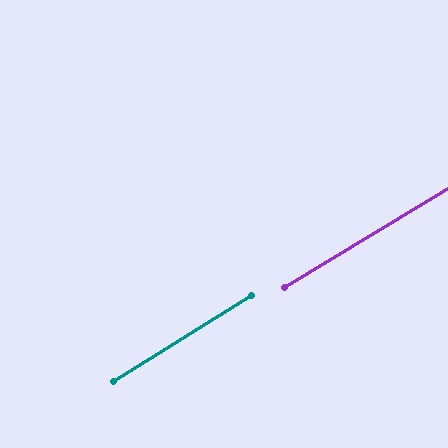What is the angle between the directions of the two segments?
Approximately 1 degree.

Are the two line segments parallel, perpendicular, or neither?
Parallel — their directions differ by only 0.8°.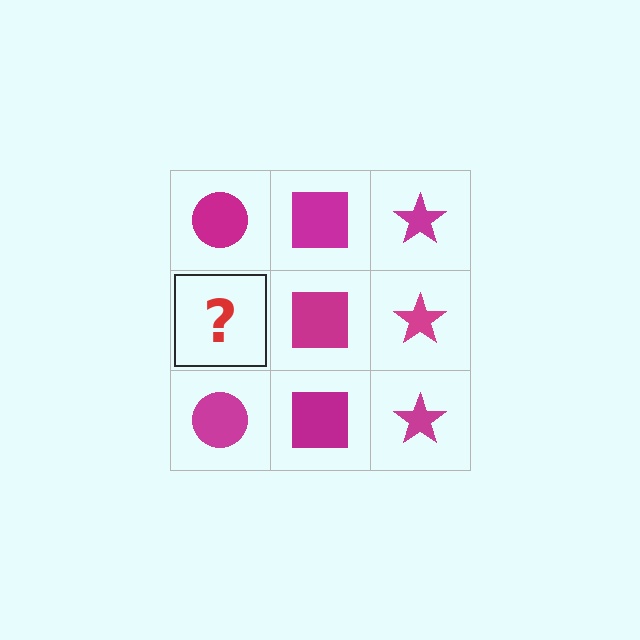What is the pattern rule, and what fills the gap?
The rule is that each column has a consistent shape. The gap should be filled with a magenta circle.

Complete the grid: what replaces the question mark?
The question mark should be replaced with a magenta circle.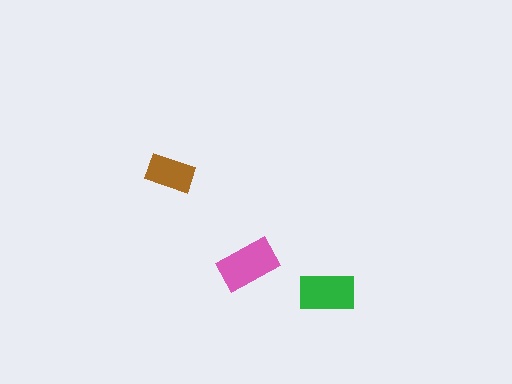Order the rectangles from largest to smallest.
the pink one, the green one, the brown one.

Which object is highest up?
The brown rectangle is topmost.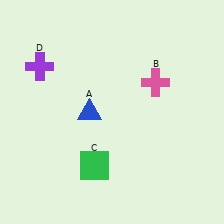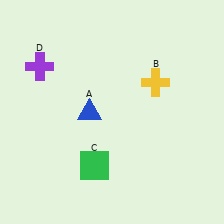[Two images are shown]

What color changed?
The cross (B) changed from pink in Image 1 to yellow in Image 2.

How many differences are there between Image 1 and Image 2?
There is 1 difference between the two images.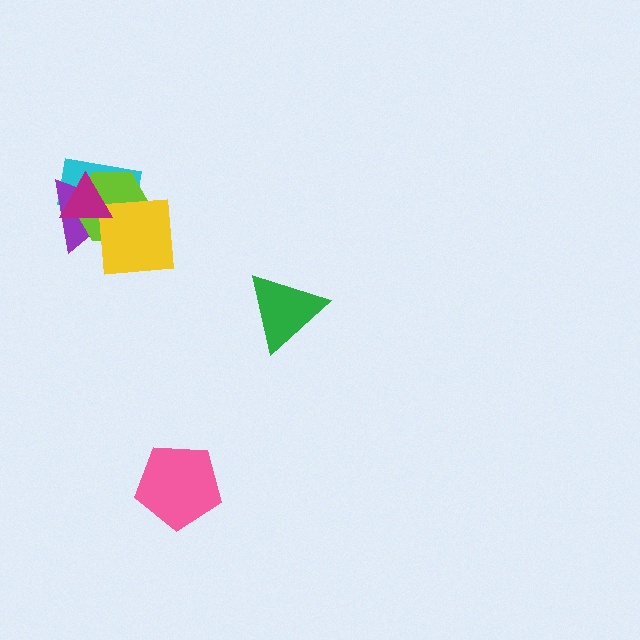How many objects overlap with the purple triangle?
4 objects overlap with the purple triangle.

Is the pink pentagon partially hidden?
No, no other shape covers it.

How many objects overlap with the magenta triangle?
4 objects overlap with the magenta triangle.